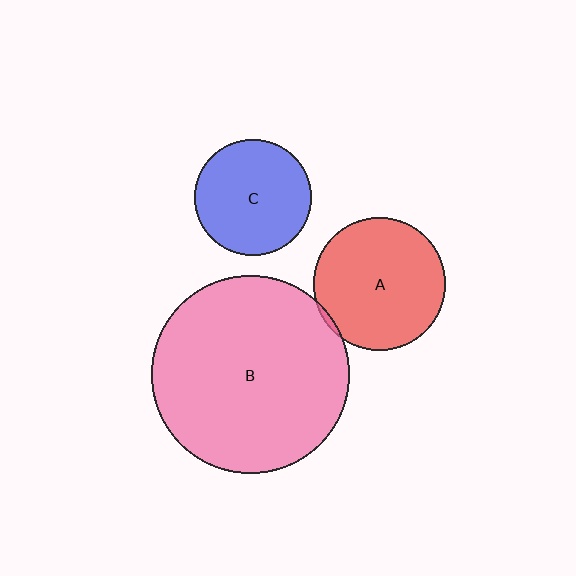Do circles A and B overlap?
Yes.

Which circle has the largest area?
Circle B (pink).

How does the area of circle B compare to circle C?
Approximately 2.9 times.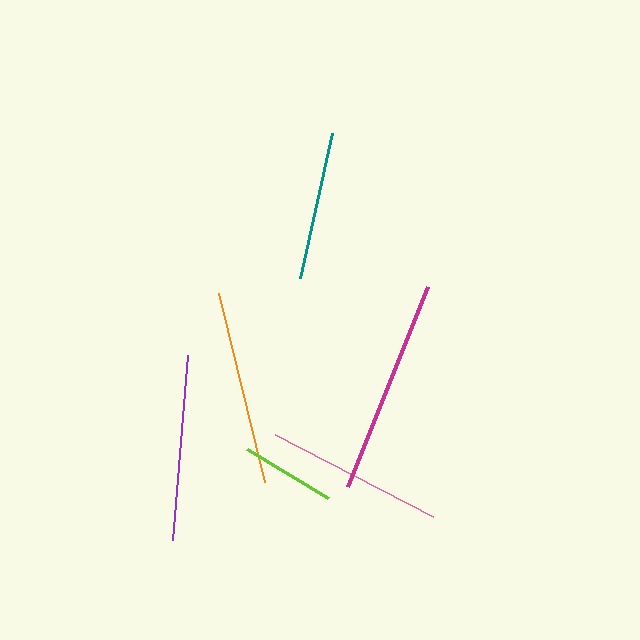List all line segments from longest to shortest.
From longest to shortest: magenta, orange, purple, pink, teal, lime.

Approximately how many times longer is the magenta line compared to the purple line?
The magenta line is approximately 1.2 times the length of the purple line.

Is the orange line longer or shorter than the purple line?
The orange line is longer than the purple line.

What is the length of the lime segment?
The lime segment is approximately 95 pixels long.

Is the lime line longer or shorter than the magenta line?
The magenta line is longer than the lime line.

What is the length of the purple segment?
The purple segment is approximately 186 pixels long.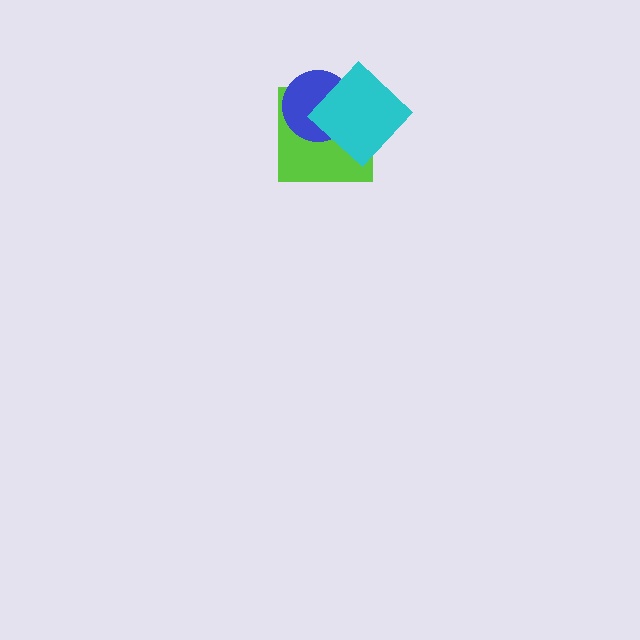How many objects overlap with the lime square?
2 objects overlap with the lime square.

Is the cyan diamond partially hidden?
No, no other shape covers it.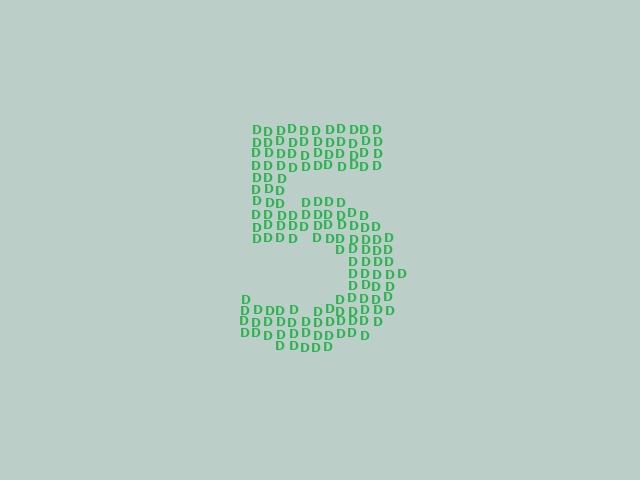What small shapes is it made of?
It is made of small letter D's.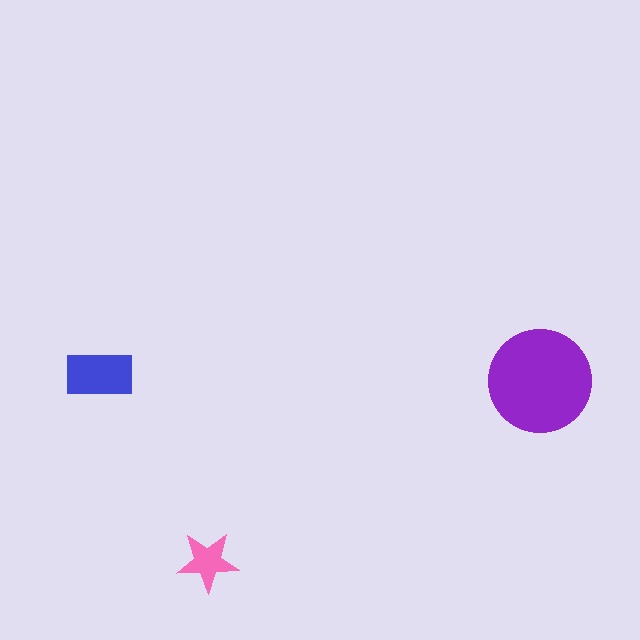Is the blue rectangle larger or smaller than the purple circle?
Smaller.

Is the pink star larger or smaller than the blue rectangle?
Smaller.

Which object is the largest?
The purple circle.